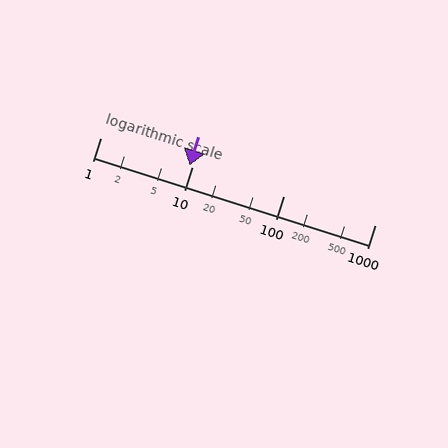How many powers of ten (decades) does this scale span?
The scale spans 3 decades, from 1 to 1000.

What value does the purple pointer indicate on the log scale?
The pointer indicates approximately 9.4.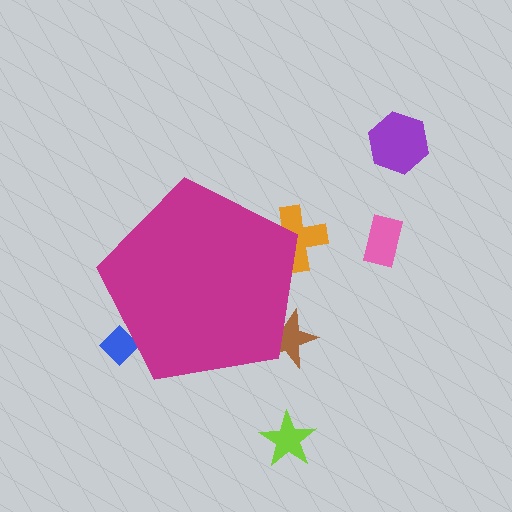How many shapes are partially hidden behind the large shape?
3 shapes are partially hidden.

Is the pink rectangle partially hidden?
No, the pink rectangle is fully visible.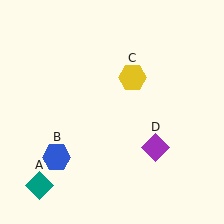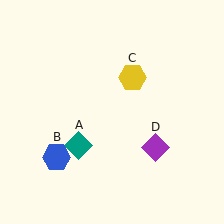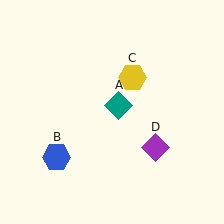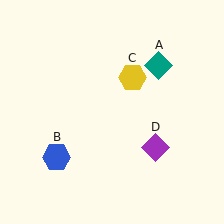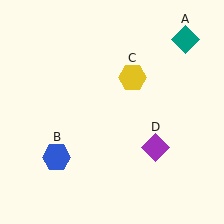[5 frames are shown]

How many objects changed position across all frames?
1 object changed position: teal diamond (object A).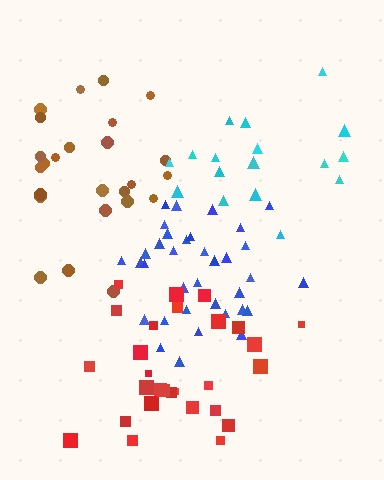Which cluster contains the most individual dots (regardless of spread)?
Blue (35).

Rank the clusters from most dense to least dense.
blue, red, brown, cyan.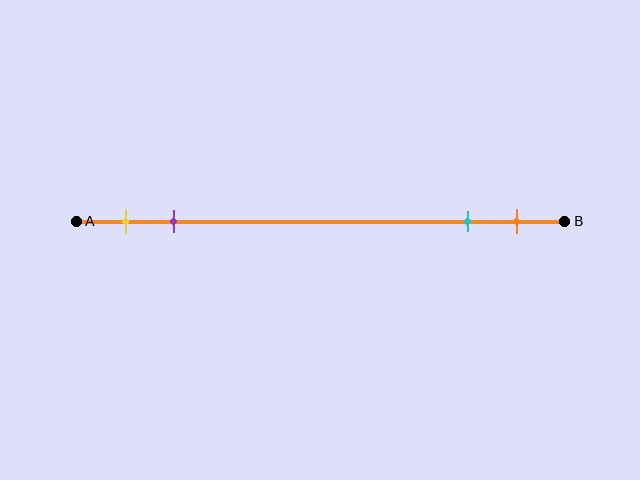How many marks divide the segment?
There are 4 marks dividing the segment.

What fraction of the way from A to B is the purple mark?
The purple mark is approximately 20% (0.2) of the way from A to B.